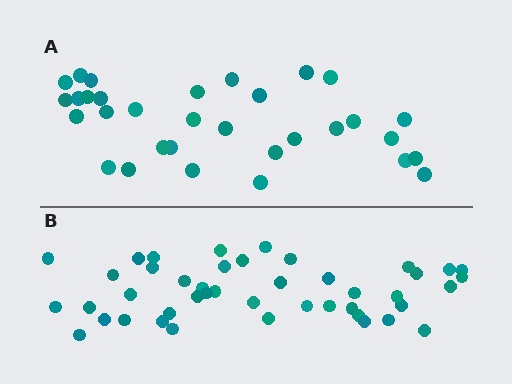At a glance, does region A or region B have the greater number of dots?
Region B (the bottom region) has more dots.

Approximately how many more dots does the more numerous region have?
Region B has roughly 12 or so more dots than region A.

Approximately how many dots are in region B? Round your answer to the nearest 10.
About 40 dots. (The exact count is 44, which rounds to 40.)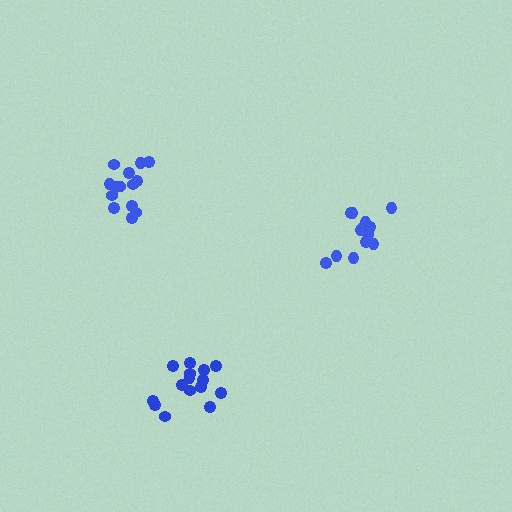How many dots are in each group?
Group 1: 14 dots, Group 2: 15 dots, Group 3: 14 dots (43 total).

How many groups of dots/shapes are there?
There are 3 groups.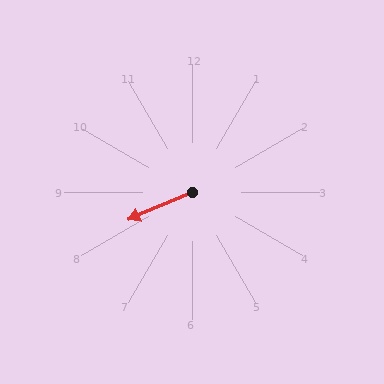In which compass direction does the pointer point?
Southwest.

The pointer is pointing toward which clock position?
Roughly 8 o'clock.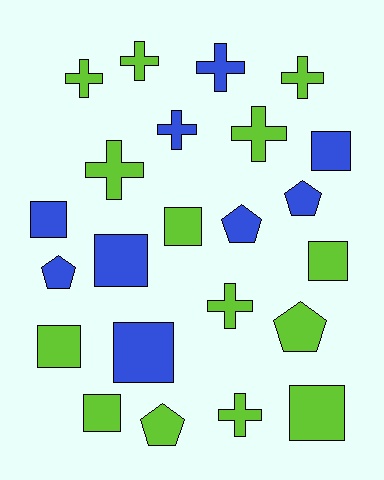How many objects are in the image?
There are 23 objects.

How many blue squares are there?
There are 4 blue squares.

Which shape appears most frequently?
Cross, with 9 objects.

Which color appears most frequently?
Lime, with 14 objects.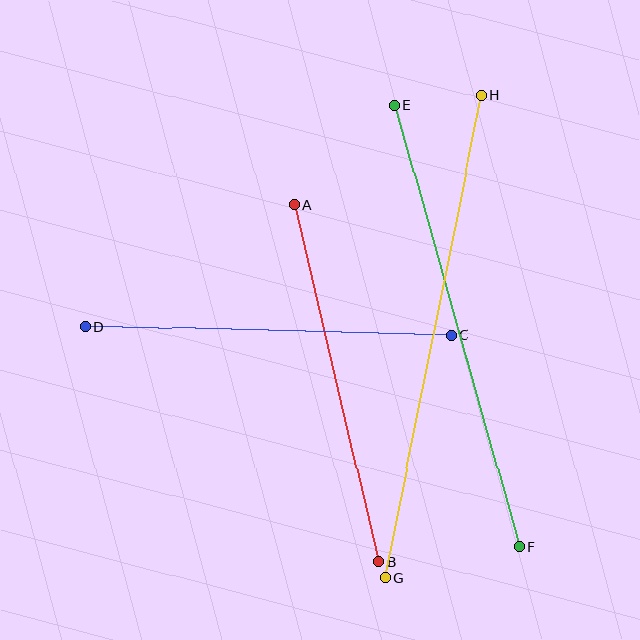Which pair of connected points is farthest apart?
Points G and H are farthest apart.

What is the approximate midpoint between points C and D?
The midpoint is at approximately (268, 331) pixels.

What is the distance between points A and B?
The distance is approximately 367 pixels.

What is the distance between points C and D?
The distance is approximately 366 pixels.